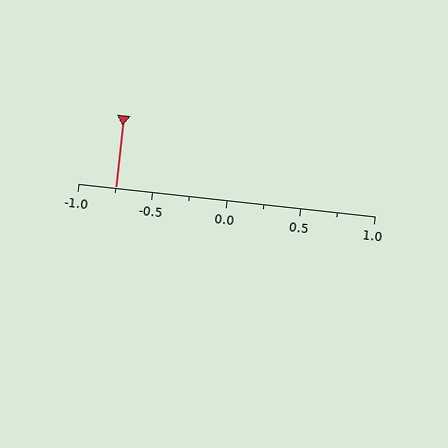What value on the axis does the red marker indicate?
The marker indicates approximately -0.75.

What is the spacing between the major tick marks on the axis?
The major ticks are spaced 0.5 apart.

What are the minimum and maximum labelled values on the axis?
The axis runs from -1.0 to 1.0.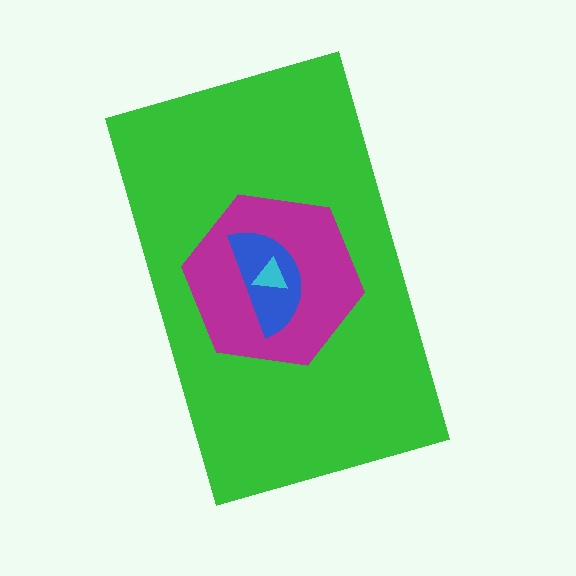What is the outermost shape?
The green rectangle.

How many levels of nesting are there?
4.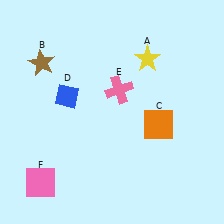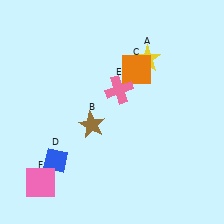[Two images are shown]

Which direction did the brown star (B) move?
The brown star (B) moved down.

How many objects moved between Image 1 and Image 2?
3 objects moved between the two images.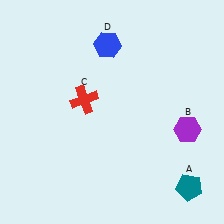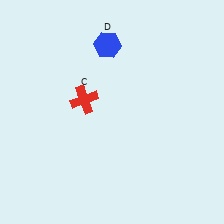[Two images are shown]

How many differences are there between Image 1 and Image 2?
There are 2 differences between the two images.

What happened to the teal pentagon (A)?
The teal pentagon (A) was removed in Image 2. It was in the bottom-right area of Image 1.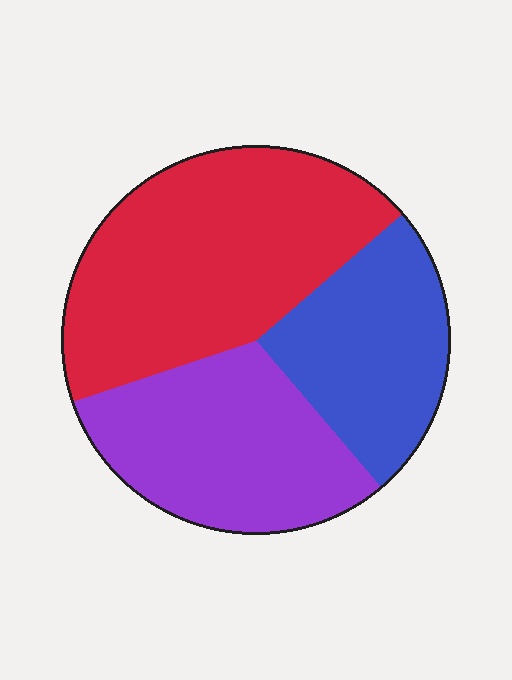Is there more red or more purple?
Red.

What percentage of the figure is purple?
Purple takes up between a sixth and a third of the figure.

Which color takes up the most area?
Red, at roughly 45%.